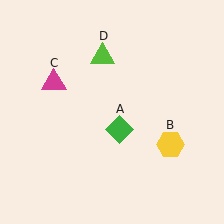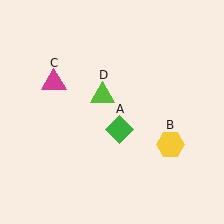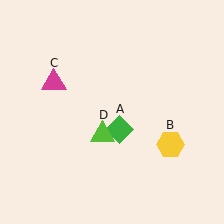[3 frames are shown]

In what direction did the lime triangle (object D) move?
The lime triangle (object D) moved down.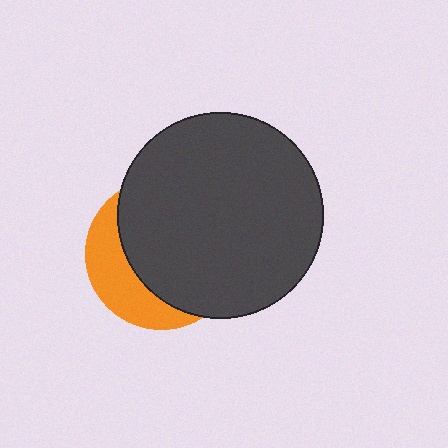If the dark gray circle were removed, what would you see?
You would see the complete orange circle.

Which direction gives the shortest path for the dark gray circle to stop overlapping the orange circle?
Moving right gives the shortest separation.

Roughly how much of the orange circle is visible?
A small part of it is visible (roughly 31%).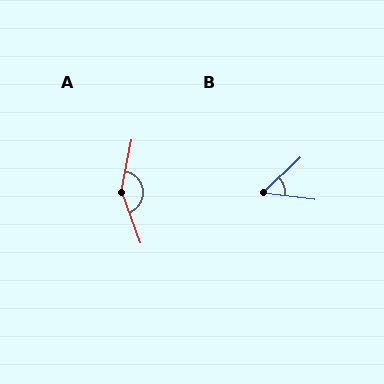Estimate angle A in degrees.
Approximately 149 degrees.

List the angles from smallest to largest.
B (50°), A (149°).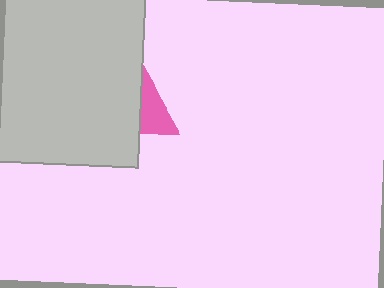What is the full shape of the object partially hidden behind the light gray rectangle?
The partially hidden object is a pink triangle.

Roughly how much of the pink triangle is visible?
A small part of it is visible (roughly 43%).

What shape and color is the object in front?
The object in front is a light gray rectangle.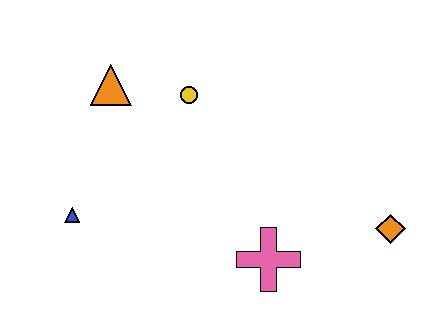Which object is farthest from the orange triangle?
The orange diamond is farthest from the orange triangle.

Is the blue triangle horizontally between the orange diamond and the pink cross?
No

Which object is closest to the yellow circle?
The orange triangle is closest to the yellow circle.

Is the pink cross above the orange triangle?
No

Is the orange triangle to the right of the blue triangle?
Yes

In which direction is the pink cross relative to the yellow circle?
The pink cross is below the yellow circle.